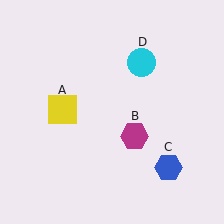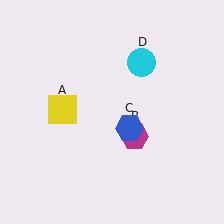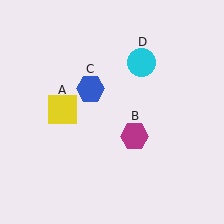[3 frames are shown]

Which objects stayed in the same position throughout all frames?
Yellow square (object A) and magenta hexagon (object B) and cyan circle (object D) remained stationary.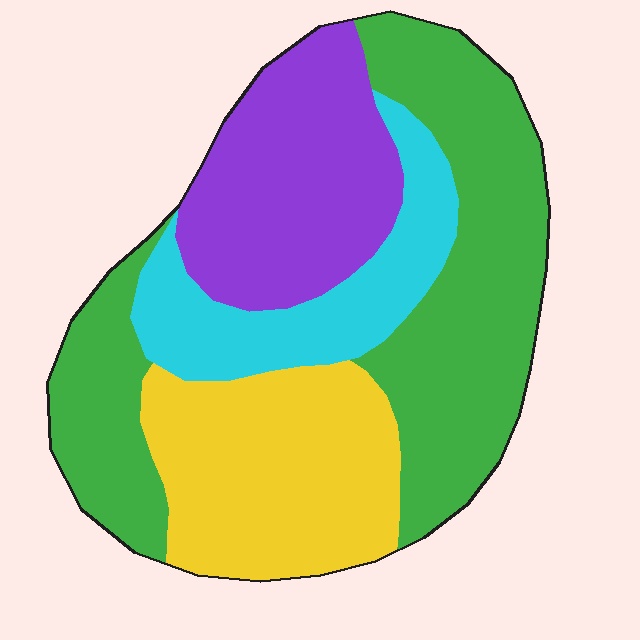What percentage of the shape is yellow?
Yellow covers roughly 25% of the shape.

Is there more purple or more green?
Green.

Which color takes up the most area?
Green, at roughly 40%.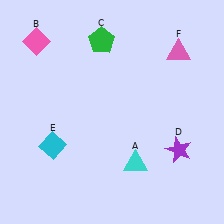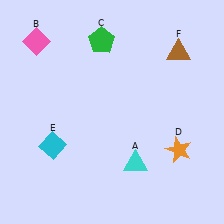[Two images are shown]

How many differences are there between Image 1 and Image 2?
There are 2 differences between the two images.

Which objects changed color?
D changed from purple to orange. F changed from pink to brown.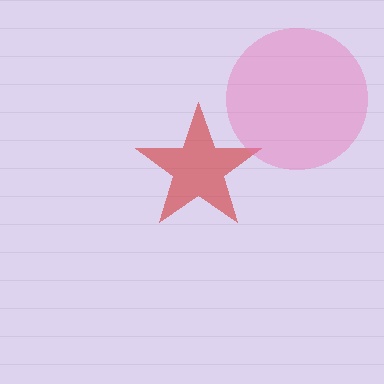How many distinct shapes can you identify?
There are 2 distinct shapes: a red star, a pink circle.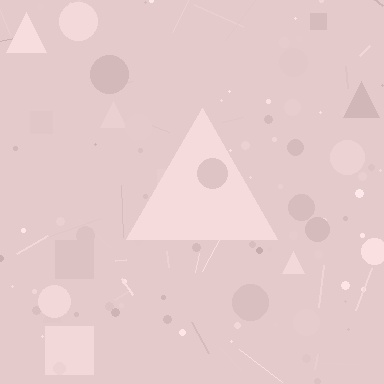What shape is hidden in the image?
A triangle is hidden in the image.